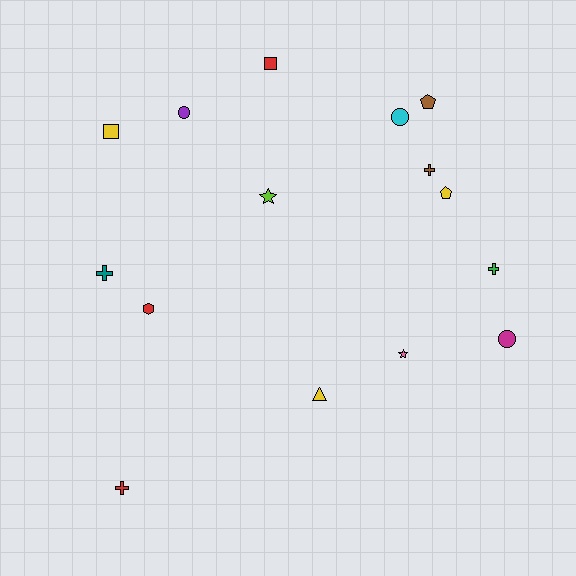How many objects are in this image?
There are 15 objects.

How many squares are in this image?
There are 2 squares.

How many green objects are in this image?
There is 1 green object.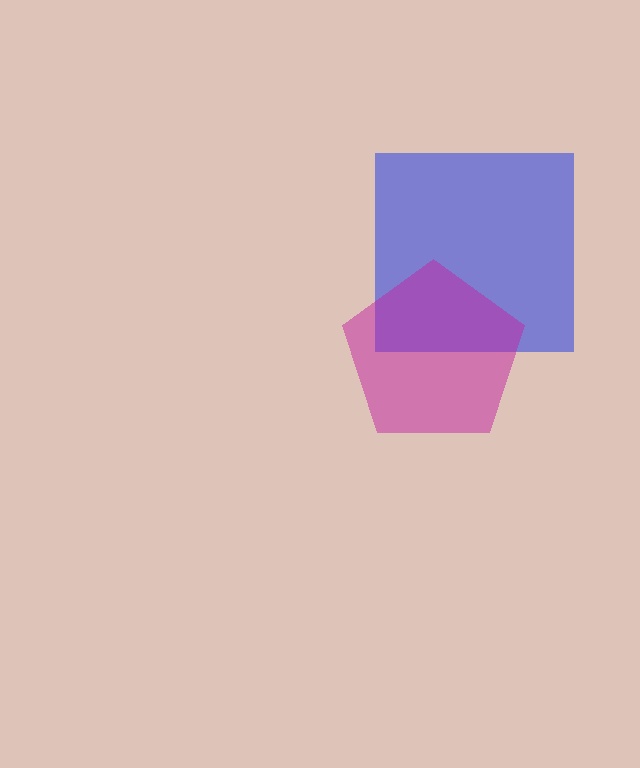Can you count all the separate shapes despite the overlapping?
Yes, there are 2 separate shapes.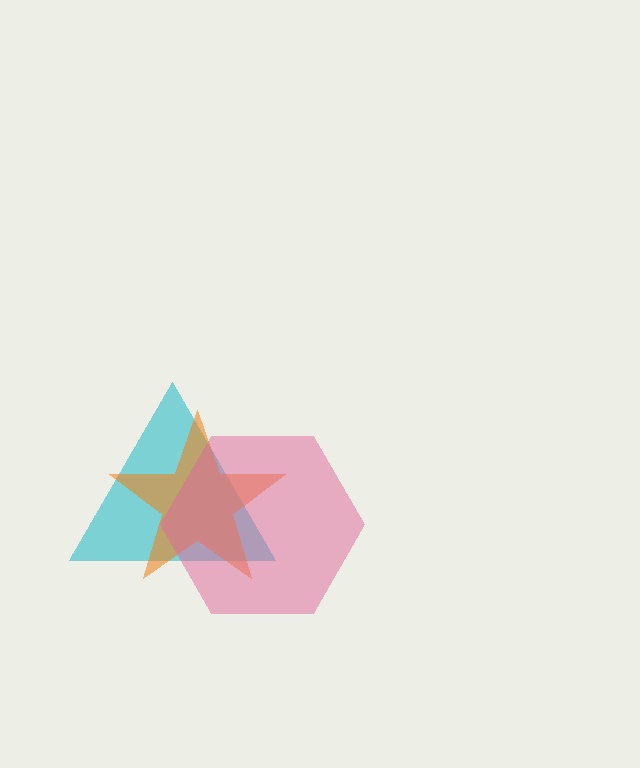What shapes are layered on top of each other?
The layered shapes are: a cyan triangle, an orange star, a pink hexagon.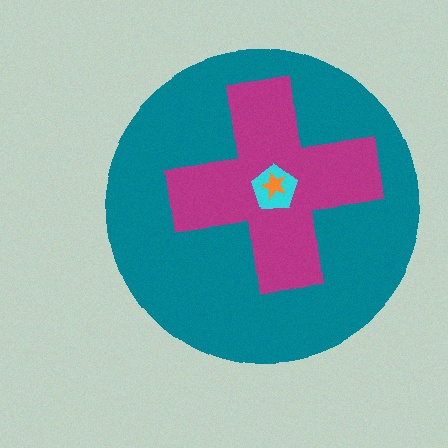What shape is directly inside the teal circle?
The magenta cross.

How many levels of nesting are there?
4.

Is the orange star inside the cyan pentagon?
Yes.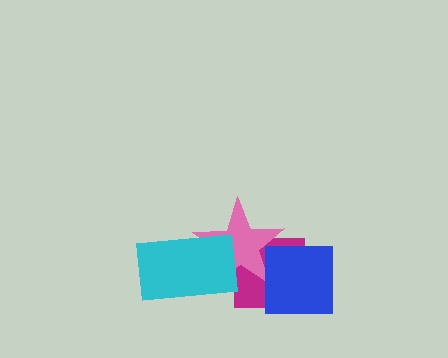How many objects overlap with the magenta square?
2 objects overlap with the magenta square.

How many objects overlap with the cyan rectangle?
1 object overlaps with the cyan rectangle.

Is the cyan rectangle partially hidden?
No, no other shape covers it.